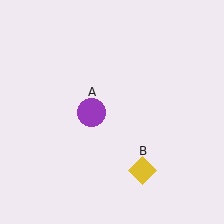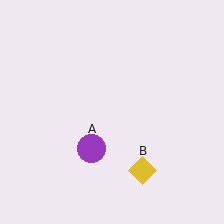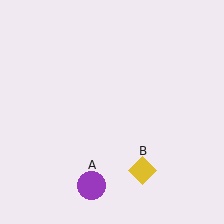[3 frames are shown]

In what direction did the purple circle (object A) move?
The purple circle (object A) moved down.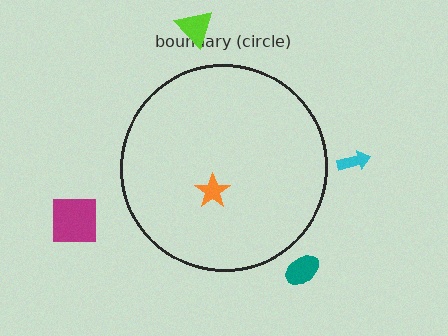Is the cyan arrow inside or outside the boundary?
Outside.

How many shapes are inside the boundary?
1 inside, 4 outside.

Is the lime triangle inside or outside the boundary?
Outside.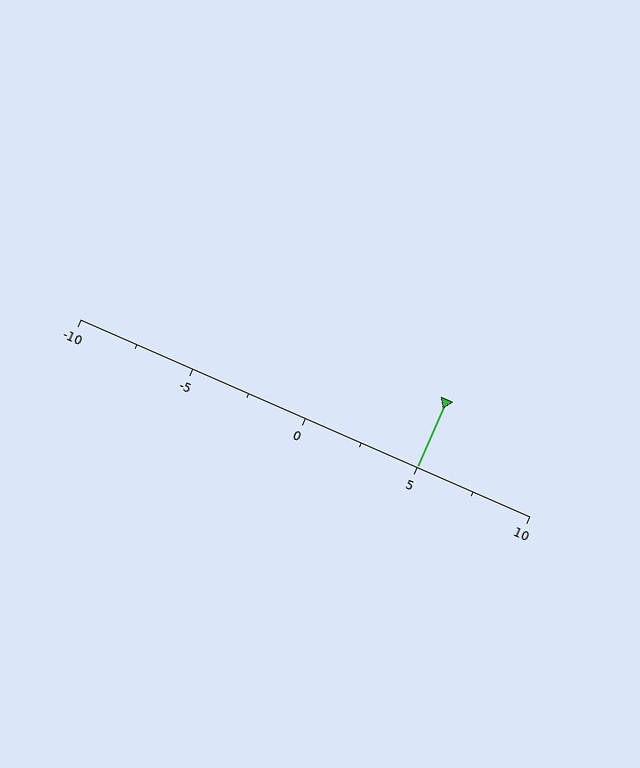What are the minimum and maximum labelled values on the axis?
The axis runs from -10 to 10.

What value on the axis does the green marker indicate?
The marker indicates approximately 5.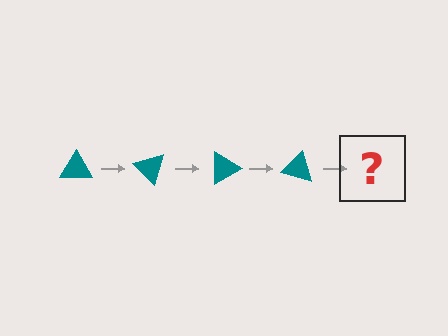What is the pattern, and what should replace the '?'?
The pattern is that the triangle rotates 45 degrees each step. The '?' should be a teal triangle rotated 180 degrees.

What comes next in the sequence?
The next element should be a teal triangle rotated 180 degrees.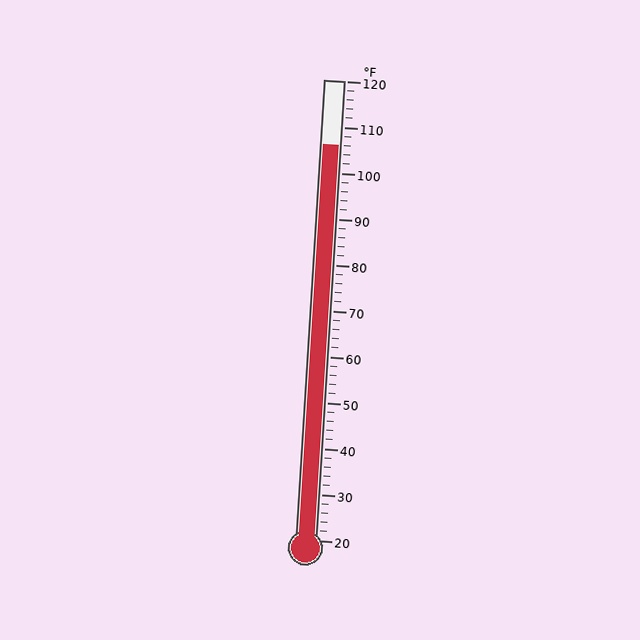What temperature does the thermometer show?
The thermometer shows approximately 106°F.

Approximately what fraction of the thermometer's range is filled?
The thermometer is filled to approximately 85% of its range.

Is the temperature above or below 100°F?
The temperature is above 100°F.